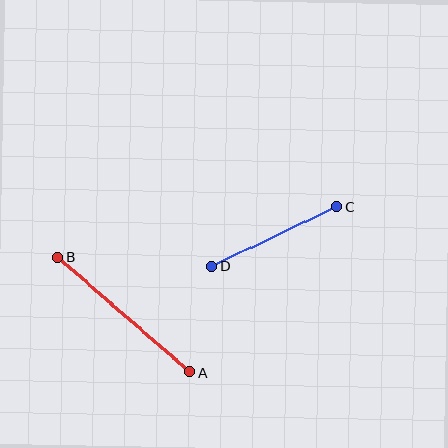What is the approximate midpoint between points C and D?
The midpoint is at approximately (275, 237) pixels.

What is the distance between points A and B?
The distance is approximately 175 pixels.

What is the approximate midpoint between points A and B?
The midpoint is at approximately (124, 315) pixels.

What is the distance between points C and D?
The distance is approximately 138 pixels.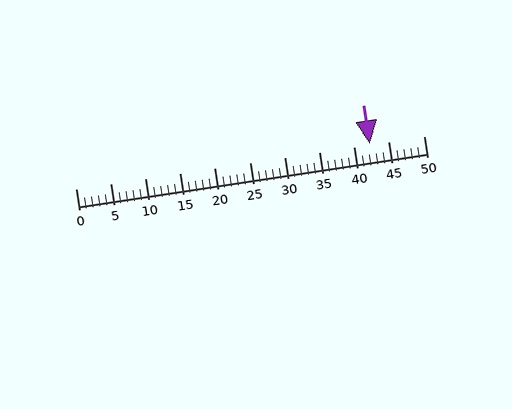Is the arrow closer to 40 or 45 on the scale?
The arrow is closer to 40.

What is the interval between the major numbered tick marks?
The major tick marks are spaced 5 units apart.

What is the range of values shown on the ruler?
The ruler shows values from 0 to 50.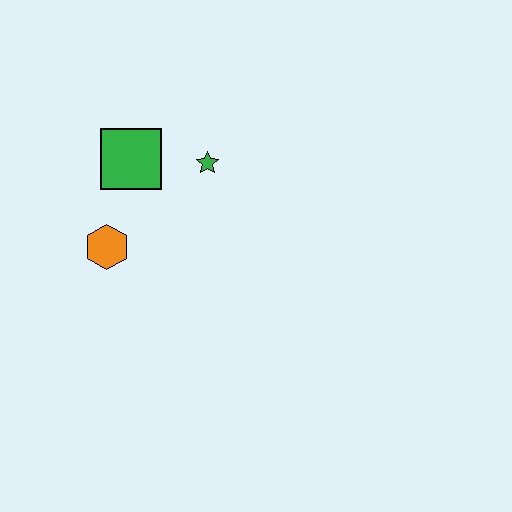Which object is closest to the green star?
The green square is closest to the green star.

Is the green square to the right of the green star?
No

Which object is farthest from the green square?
The orange hexagon is farthest from the green square.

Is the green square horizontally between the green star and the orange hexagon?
Yes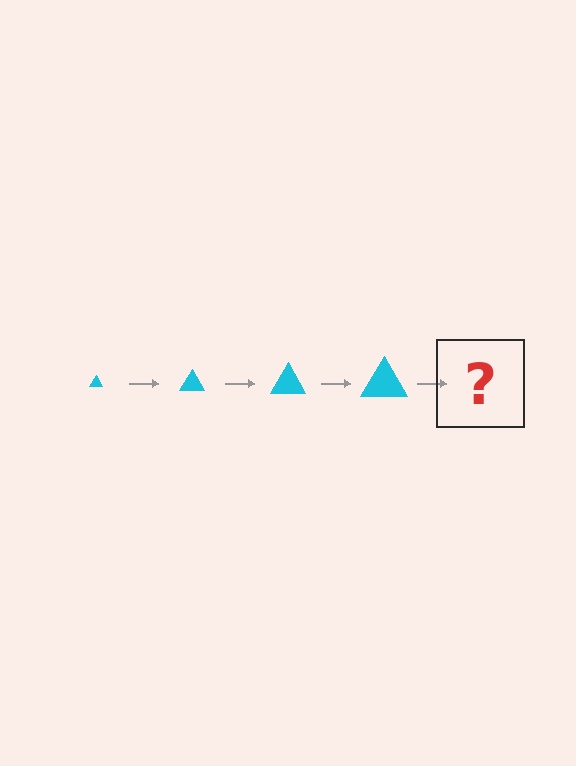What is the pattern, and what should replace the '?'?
The pattern is that the triangle gets progressively larger each step. The '?' should be a cyan triangle, larger than the previous one.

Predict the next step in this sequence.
The next step is a cyan triangle, larger than the previous one.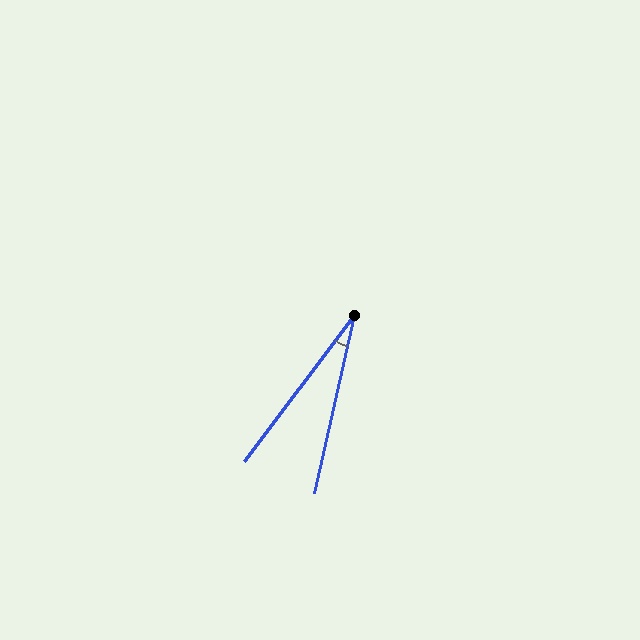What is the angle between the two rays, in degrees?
Approximately 25 degrees.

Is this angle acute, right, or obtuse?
It is acute.